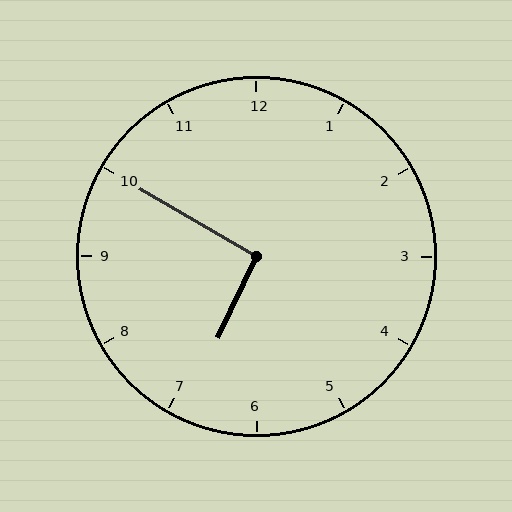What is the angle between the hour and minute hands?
Approximately 95 degrees.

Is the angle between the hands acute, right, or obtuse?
It is right.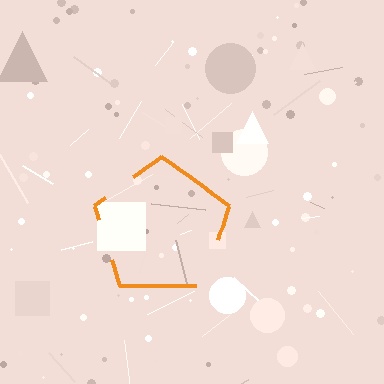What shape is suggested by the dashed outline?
The dashed outline suggests a pentagon.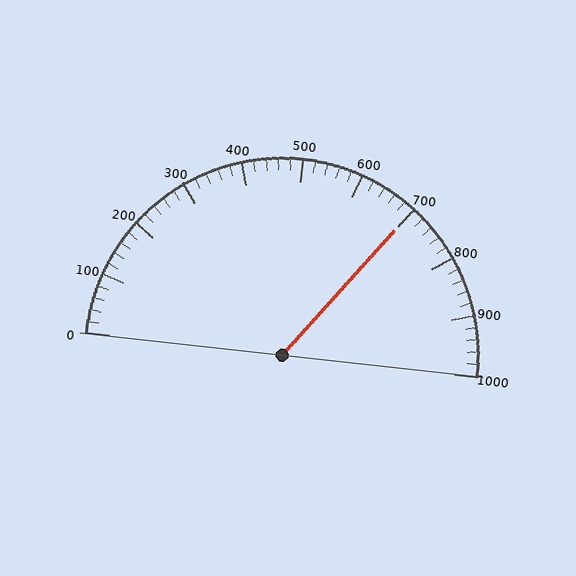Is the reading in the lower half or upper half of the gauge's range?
The reading is in the upper half of the range (0 to 1000).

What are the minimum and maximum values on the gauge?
The gauge ranges from 0 to 1000.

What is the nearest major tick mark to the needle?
The nearest major tick mark is 700.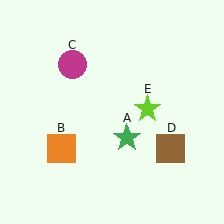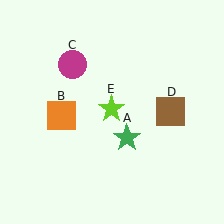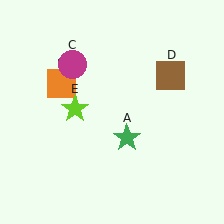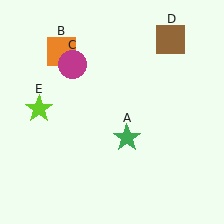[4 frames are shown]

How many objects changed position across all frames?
3 objects changed position: orange square (object B), brown square (object D), lime star (object E).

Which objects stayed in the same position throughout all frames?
Green star (object A) and magenta circle (object C) remained stationary.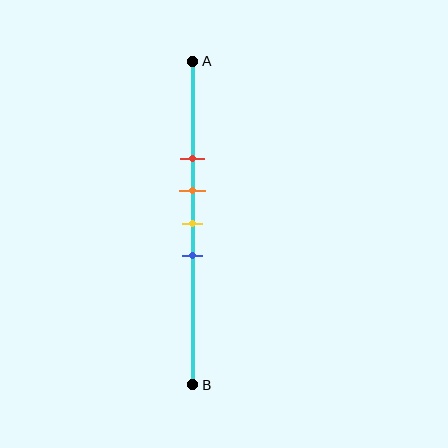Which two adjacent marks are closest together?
The orange and yellow marks are the closest adjacent pair.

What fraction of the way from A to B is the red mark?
The red mark is approximately 30% (0.3) of the way from A to B.